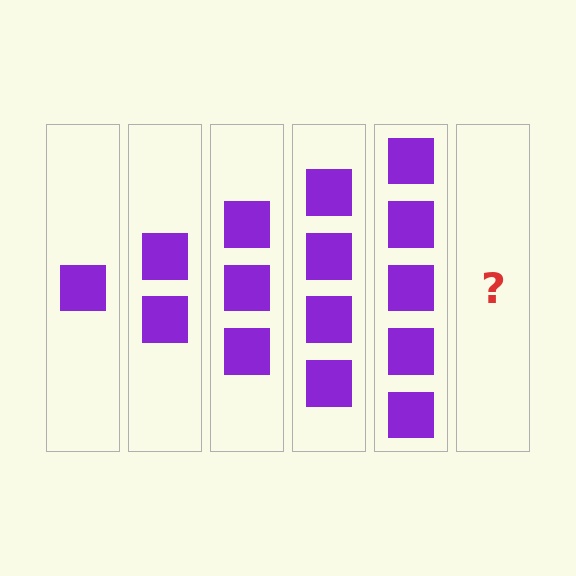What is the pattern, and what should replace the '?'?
The pattern is that each step adds one more square. The '?' should be 6 squares.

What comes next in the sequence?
The next element should be 6 squares.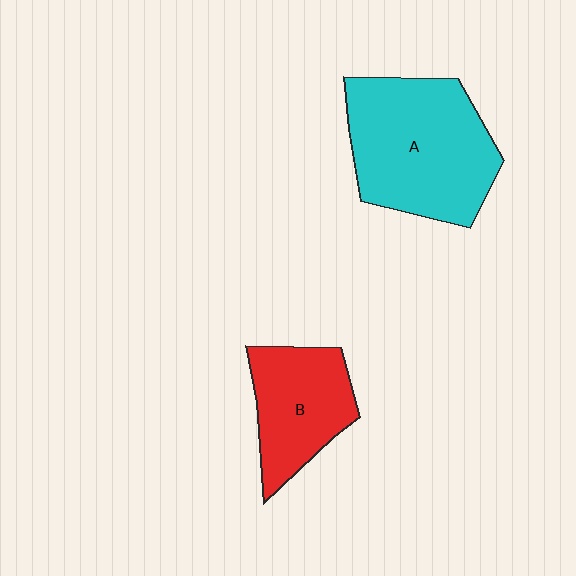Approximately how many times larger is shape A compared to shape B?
Approximately 1.6 times.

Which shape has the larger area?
Shape A (cyan).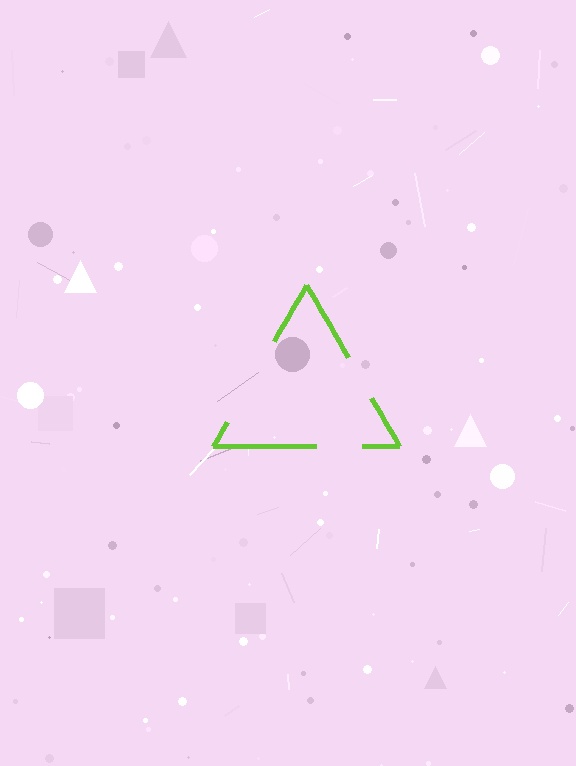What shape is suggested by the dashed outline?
The dashed outline suggests a triangle.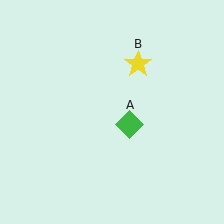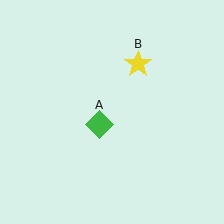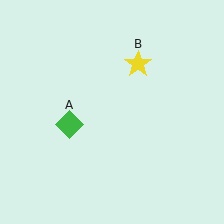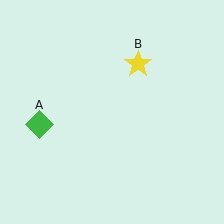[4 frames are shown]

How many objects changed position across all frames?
1 object changed position: green diamond (object A).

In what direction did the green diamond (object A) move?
The green diamond (object A) moved left.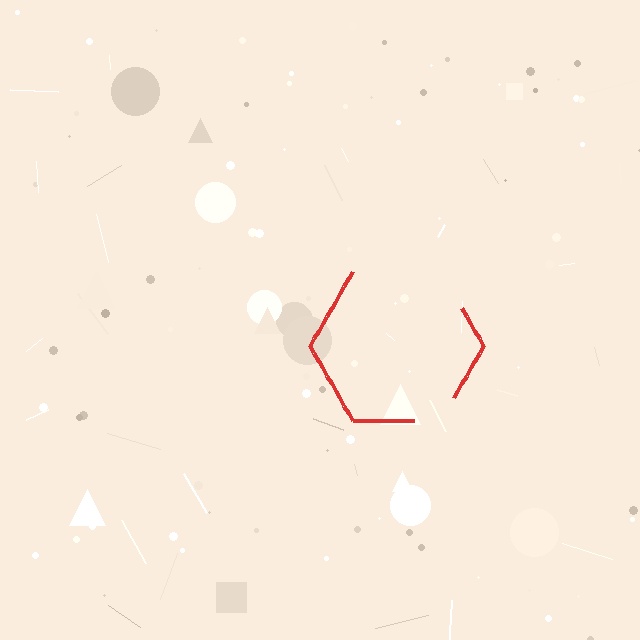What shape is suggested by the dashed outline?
The dashed outline suggests a hexagon.